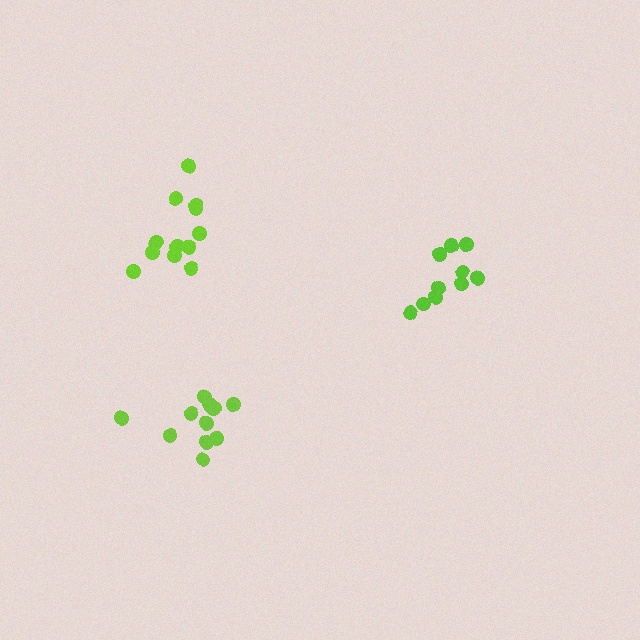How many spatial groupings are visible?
There are 3 spatial groupings.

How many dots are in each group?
Group 1: 11 dots, Group 2: 10 dots, Group 3: 12 dots (33 total).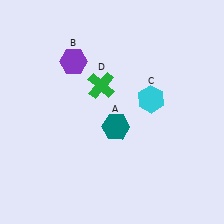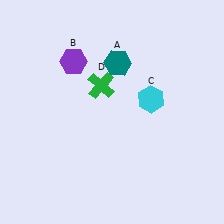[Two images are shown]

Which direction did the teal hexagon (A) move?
The teal hexagon (A) moved up.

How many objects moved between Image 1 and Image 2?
1 object moved between the two images.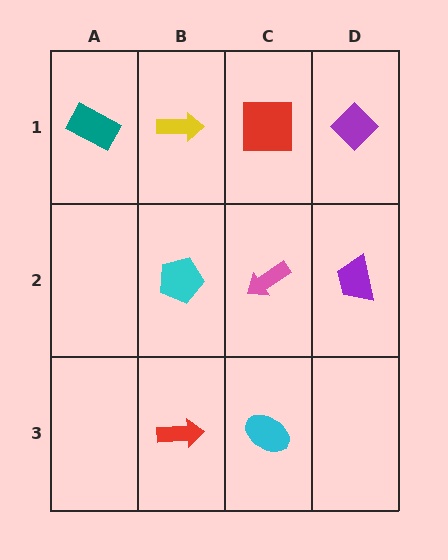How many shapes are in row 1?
4 shapes.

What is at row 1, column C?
A red square.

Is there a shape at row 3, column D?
No, that cell is empty.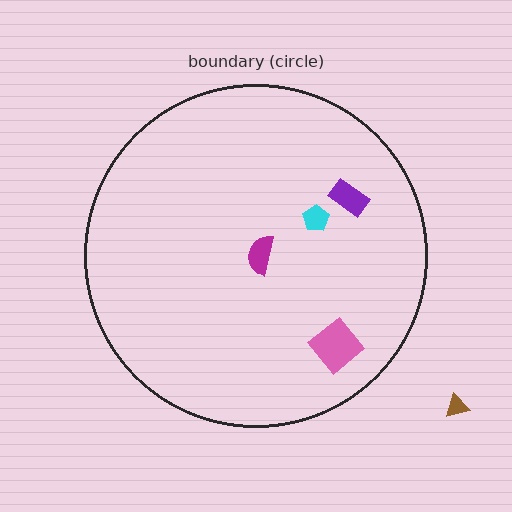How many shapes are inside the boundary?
4 inside, 1 outside.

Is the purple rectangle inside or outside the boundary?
Inside.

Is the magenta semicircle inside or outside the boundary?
Inside.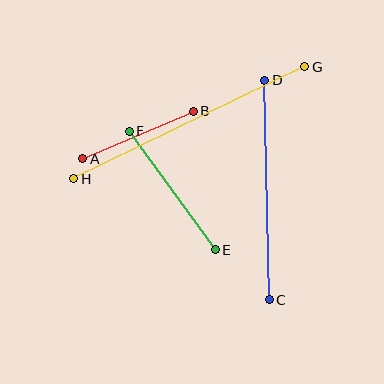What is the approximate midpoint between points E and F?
The midpoint is at approximately (172, 190) pixels.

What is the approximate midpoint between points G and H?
The midpoint is at approximately (189, 123) pixels.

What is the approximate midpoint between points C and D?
The midpoint is at approximately (267, 190) pixels.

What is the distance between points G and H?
The distance is approximately 257 pixels.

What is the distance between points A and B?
The distance is approximately 120 pixels.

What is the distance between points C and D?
The distance is approximately 220 pixels.